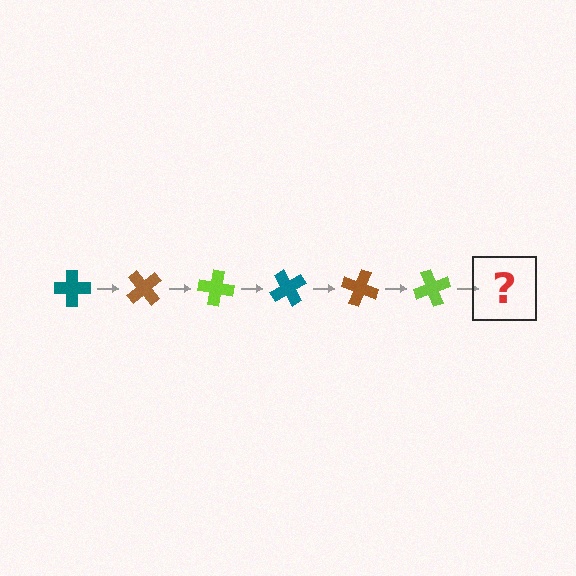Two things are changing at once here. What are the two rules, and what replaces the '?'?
The two rules are that it rotates 50 degrees each step and the color cycles through teal, brown, and lime. The '?' should be a teal cross, rotated 300 degrees from the start.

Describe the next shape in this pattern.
It should be a teal cross, rotated 300 degrees from the start.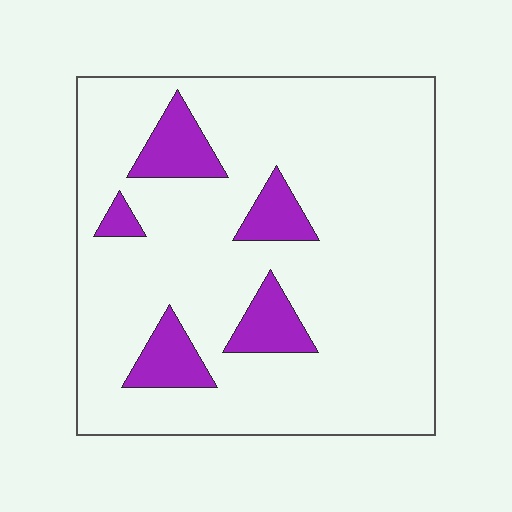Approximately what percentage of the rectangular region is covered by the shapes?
Approximately 15%.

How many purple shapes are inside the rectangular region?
5.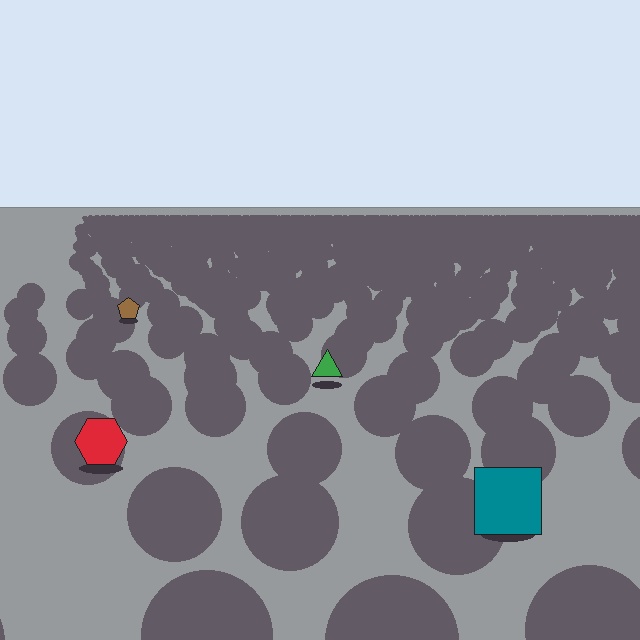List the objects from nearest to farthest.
From nearest to farthest: the teal square, the red hexagon, the green triangle, the brown pentagon.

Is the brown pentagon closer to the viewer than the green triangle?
No. The green triangle is closer — you can tell from the texture gradient: the ground texture is coarser near it.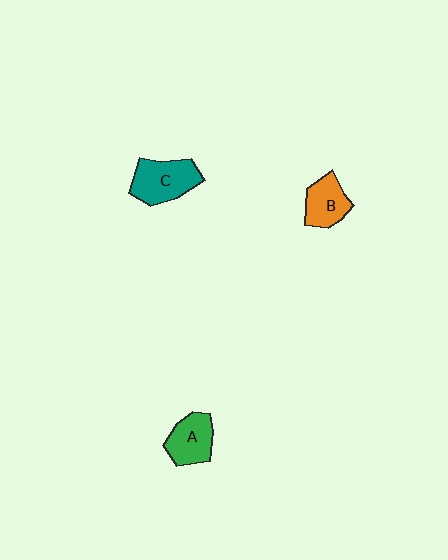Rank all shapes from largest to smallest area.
From largest to smallest: C (teal), A (green), B (orange).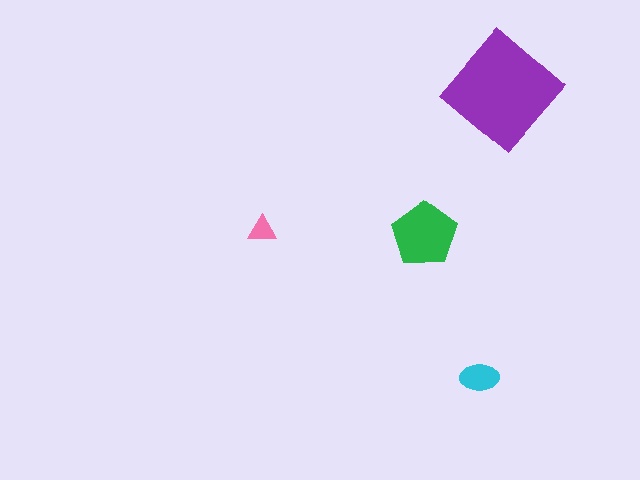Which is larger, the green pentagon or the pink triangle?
The green pentagon.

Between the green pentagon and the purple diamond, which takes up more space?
The purple diamond.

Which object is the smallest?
The pink triangle.